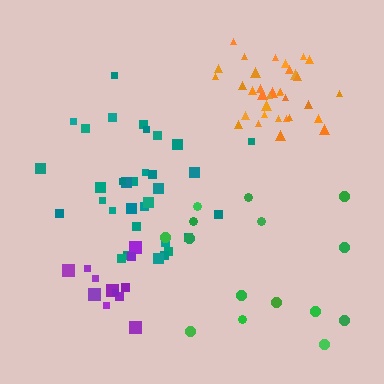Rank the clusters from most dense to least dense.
orange, purple, teal, green.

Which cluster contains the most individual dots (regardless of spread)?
Orange (34).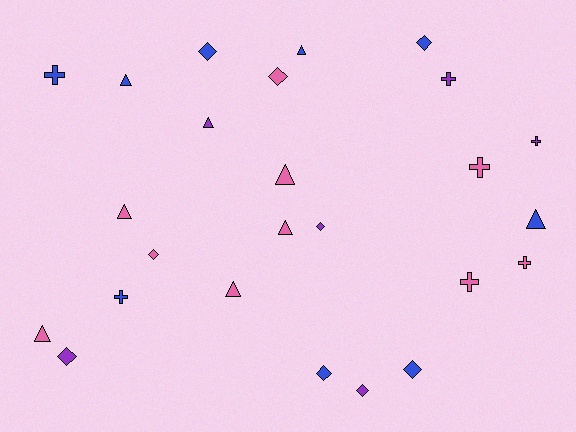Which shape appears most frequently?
Diamond, with 9 objects.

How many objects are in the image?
There are 25 objects.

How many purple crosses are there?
There are 2 purple crosses.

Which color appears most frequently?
Pink, with 10 objects.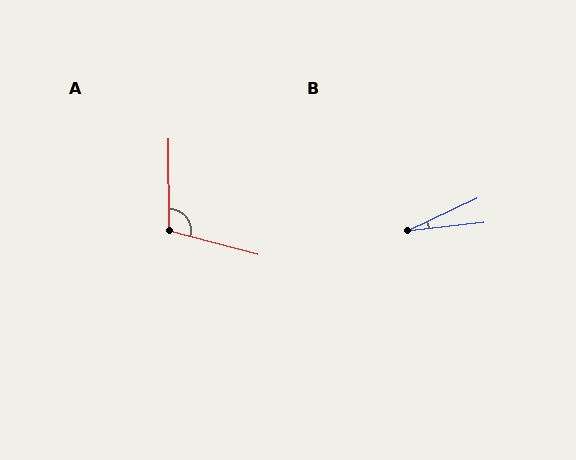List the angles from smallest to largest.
B (19°), A (105°).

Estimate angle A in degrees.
Approximately 105 degrees.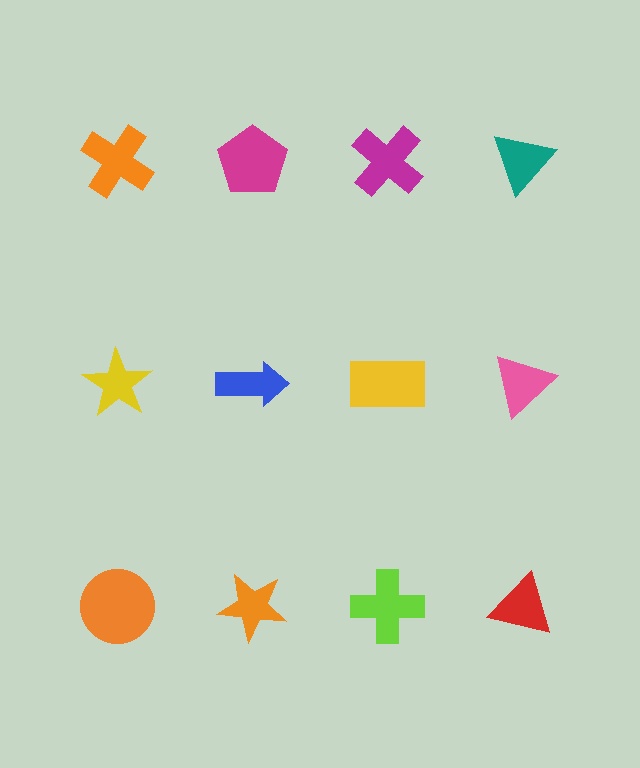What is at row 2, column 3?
A yellow rectangle.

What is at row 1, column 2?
A magenta pentagon.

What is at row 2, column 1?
A yellow star.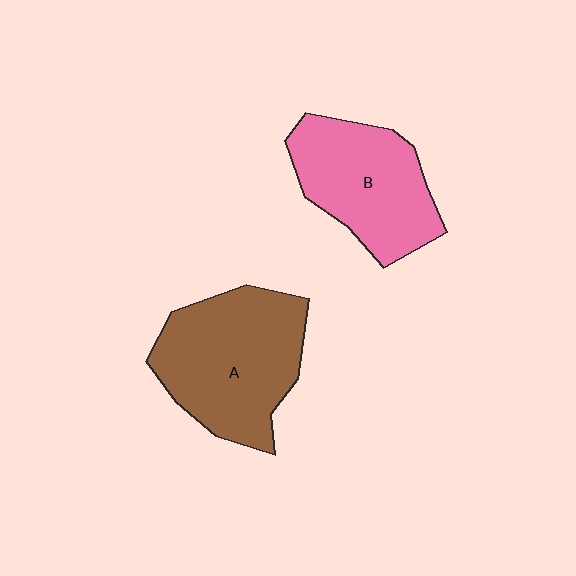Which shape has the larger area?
Shape A (brown).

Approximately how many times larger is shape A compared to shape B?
Approximately 1.2 times.